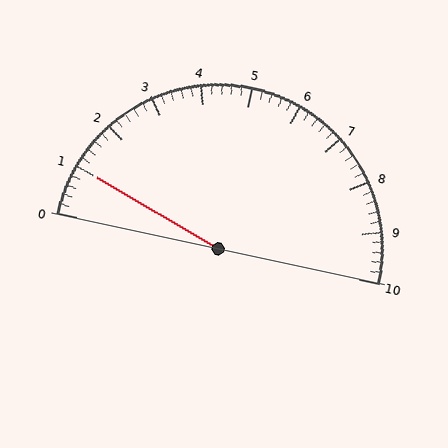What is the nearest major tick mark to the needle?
The nearest major tick mark is 1.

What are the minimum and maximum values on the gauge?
The gauge ranges from 0 to 10.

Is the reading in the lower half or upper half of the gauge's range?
The reading is in the lower half of the range (0 to 10).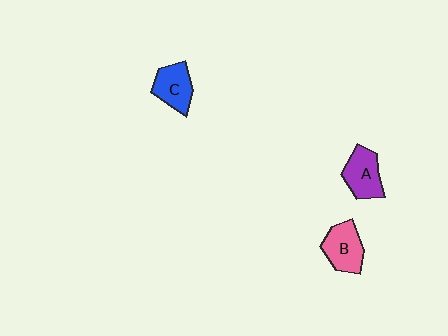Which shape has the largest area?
Shape B (pink).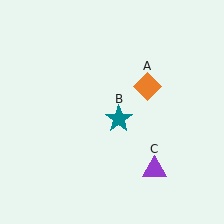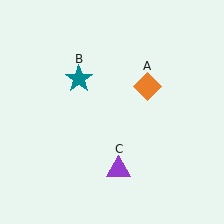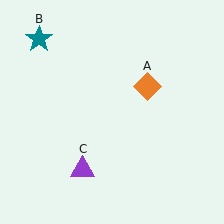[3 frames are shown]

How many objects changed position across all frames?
2 objects changed position: teal star (object B), purple triangle (object C).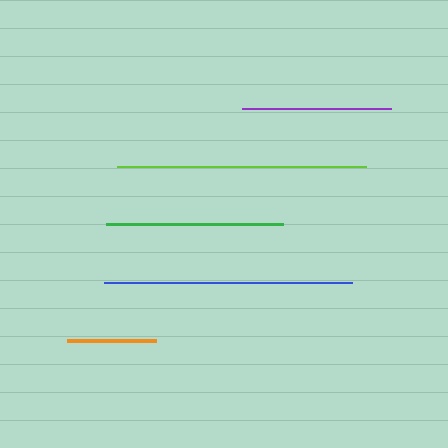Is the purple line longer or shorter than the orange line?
The purple line is longer than the orange line.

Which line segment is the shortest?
The orange line is the shortest at approximately 89 pixels.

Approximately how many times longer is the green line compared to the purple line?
The green line is approximately 1.2 times the length of the purple line.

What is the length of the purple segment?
The purple segment is approximately 150 pixels long.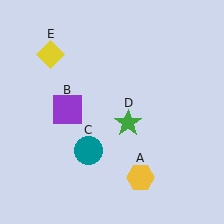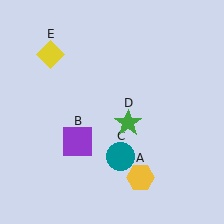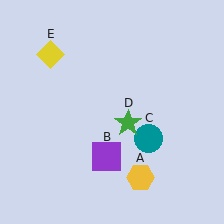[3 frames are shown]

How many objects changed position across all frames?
2 objects changed position: purple square (object B), teal circle (object C).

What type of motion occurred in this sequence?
The purple square (object B), teal circle (object C) rotated counterclockwise around the center of the scene.